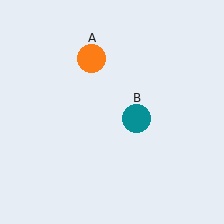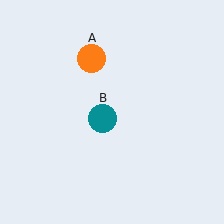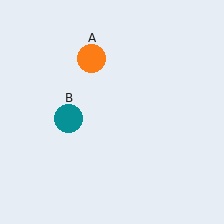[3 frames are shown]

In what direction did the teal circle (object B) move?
The teal circle (object B) moved left.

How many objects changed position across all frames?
1 object changed position: teal circle (object B).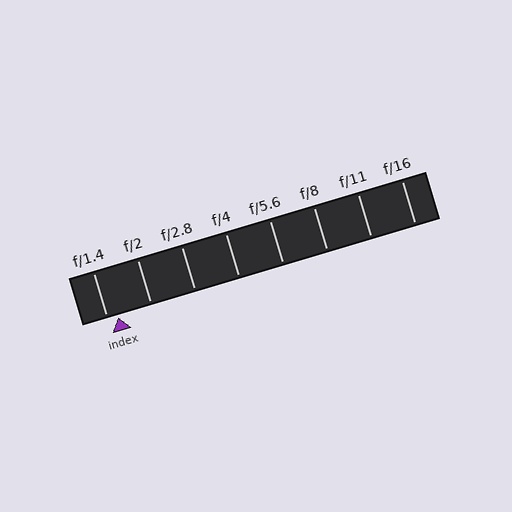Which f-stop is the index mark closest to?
The index mark is closest to f/1.4.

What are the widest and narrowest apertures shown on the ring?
The widest aperture shown is f/1.4 and the narrowest is f/16.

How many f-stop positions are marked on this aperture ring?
There are 8 f-stop positions marked.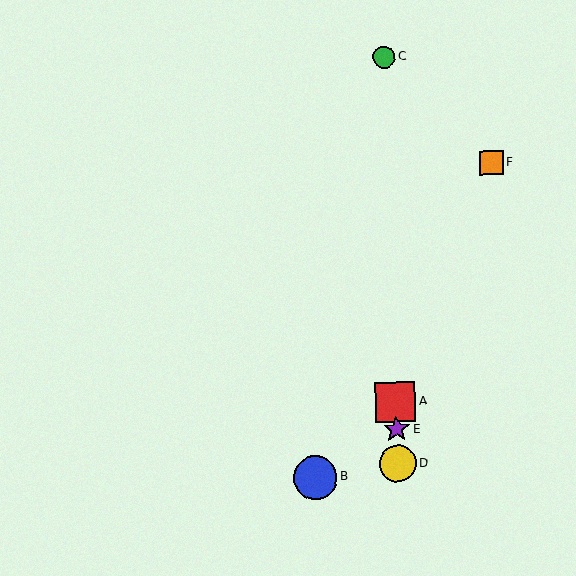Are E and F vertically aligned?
No, E is at x≈396 and F is at x≈491.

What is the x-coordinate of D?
Object D is at x≈397.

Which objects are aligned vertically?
Objects A, C, D, E are aligned vertically.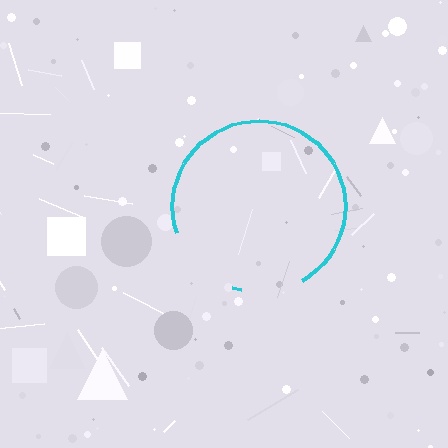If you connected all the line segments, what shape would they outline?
They would outline a circle.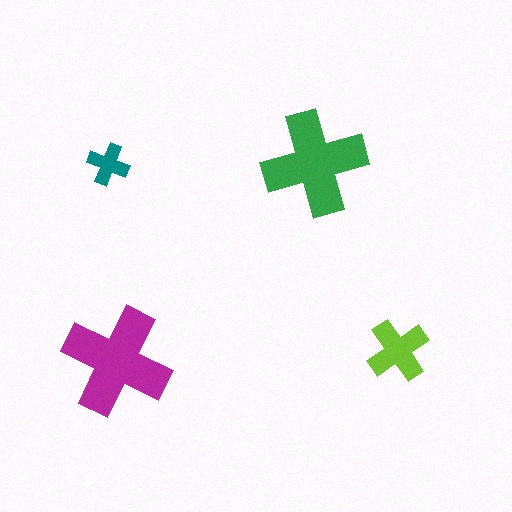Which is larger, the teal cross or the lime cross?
The lime one.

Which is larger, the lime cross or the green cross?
The green one.